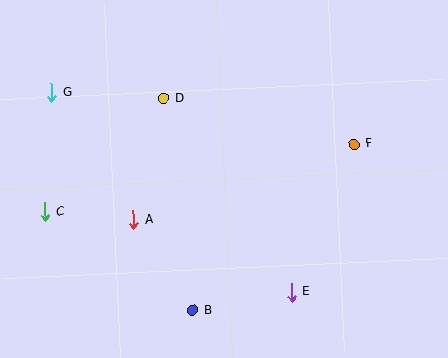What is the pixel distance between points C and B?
The distance between C and B is 177 pixels.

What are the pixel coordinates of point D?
Point D is at (164, 98).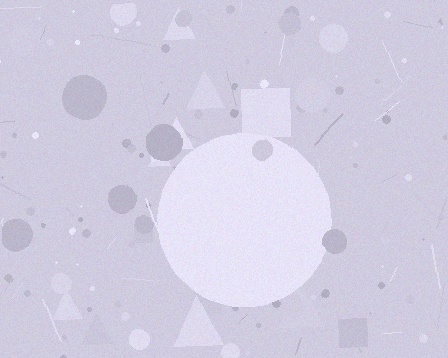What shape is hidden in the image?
A circle is hidden in the image.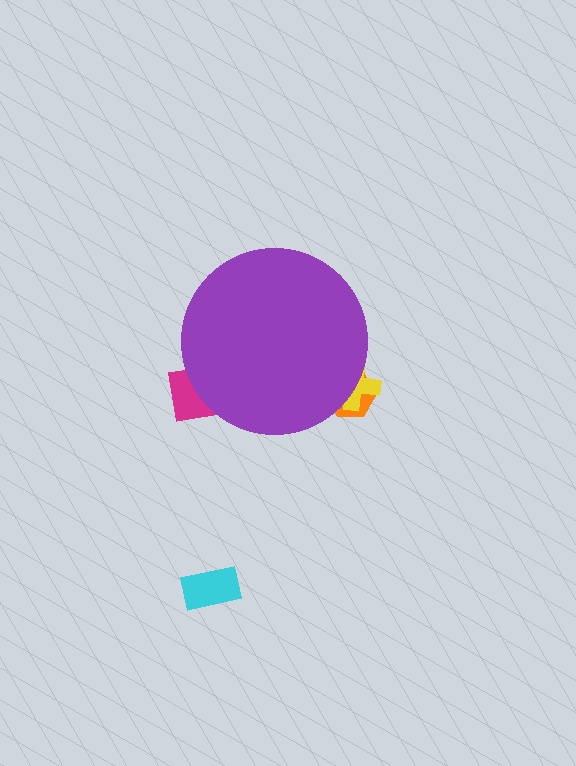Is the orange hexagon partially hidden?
Yes, the orange hexagon is partially hidden behind the purple circle.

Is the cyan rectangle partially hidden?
No, the cyan rectangle is fully visible.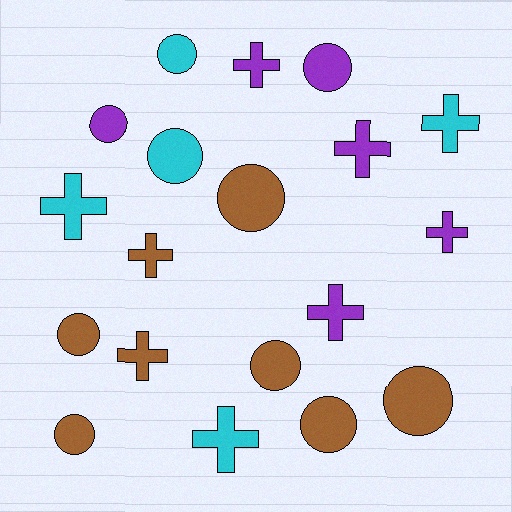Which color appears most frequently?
Brown, with 8 objects.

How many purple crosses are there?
There are 4 purple crosses.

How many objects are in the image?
There are 19 objects.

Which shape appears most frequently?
Circle, with 10 objects.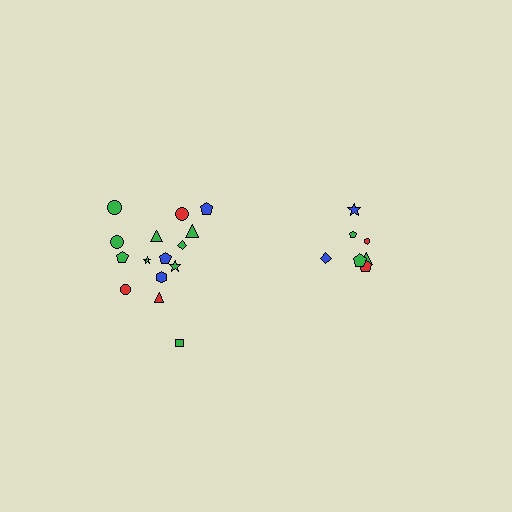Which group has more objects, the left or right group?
The left group.